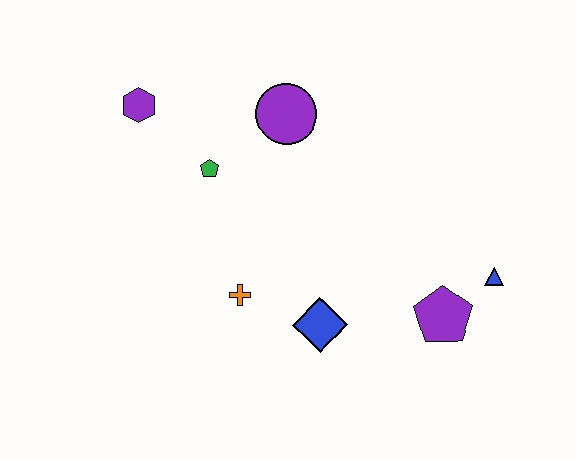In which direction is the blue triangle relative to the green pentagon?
The blue triangle is to the right of the green pentagon.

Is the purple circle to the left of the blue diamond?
Yes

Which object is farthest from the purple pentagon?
The purple hexagon is farthest from the purple pentagon.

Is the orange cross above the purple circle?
No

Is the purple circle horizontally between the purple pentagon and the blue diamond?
No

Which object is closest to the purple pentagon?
The blue triangle is closest to the purple pentagon.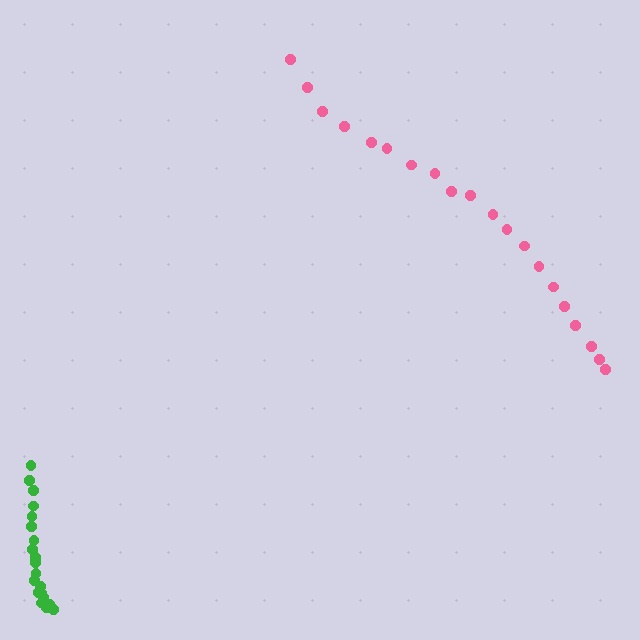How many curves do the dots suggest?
There are 2 distinct paths.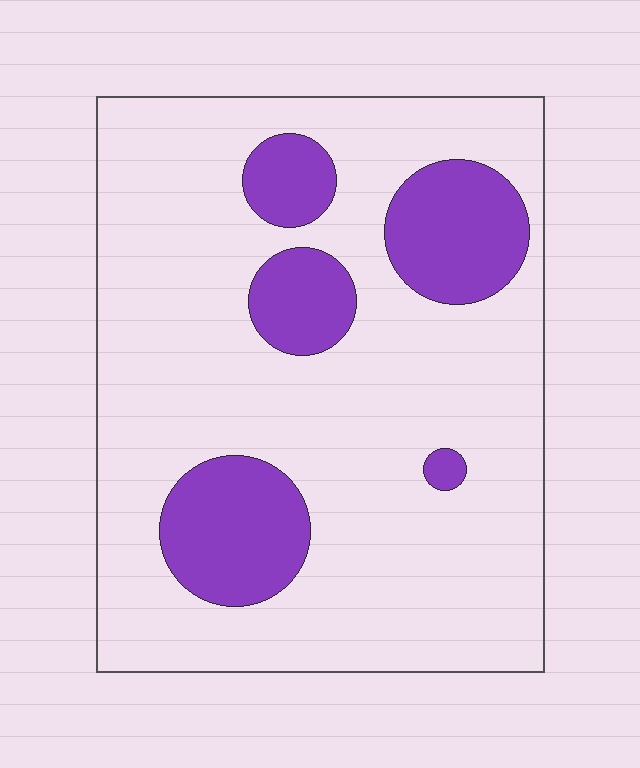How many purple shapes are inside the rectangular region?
5.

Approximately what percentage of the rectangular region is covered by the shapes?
Approximately 20%.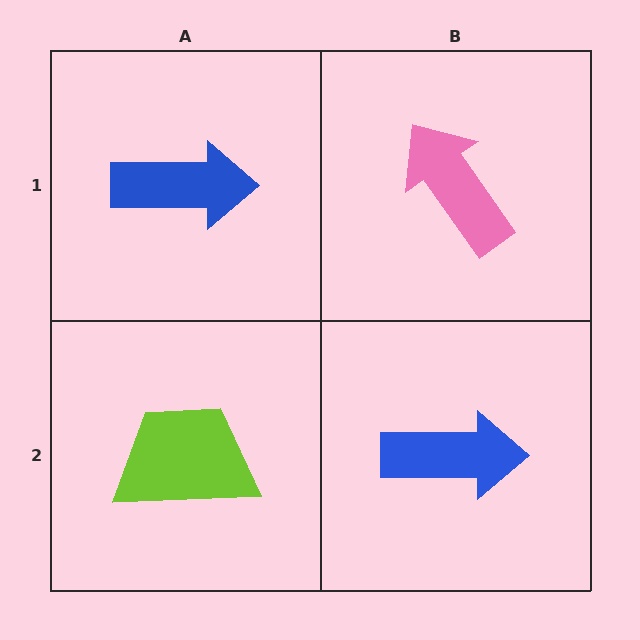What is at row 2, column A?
A lime trapezoid.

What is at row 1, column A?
A blue arrow.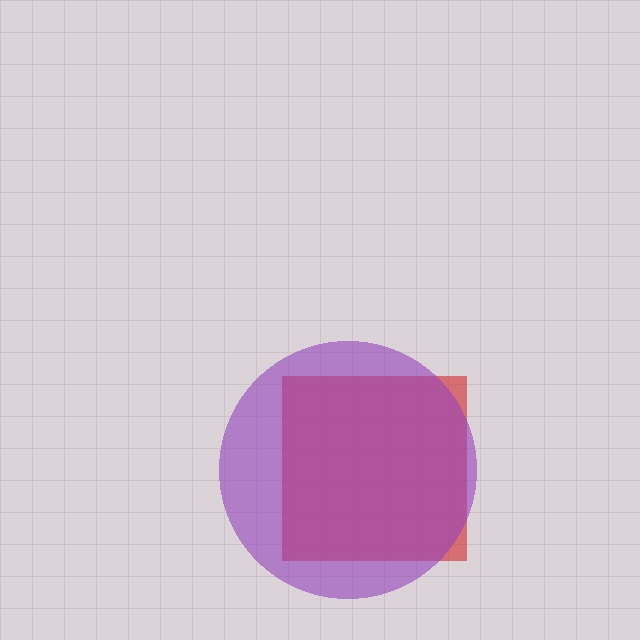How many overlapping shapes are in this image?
There are 2 overlapping shapes in the image.